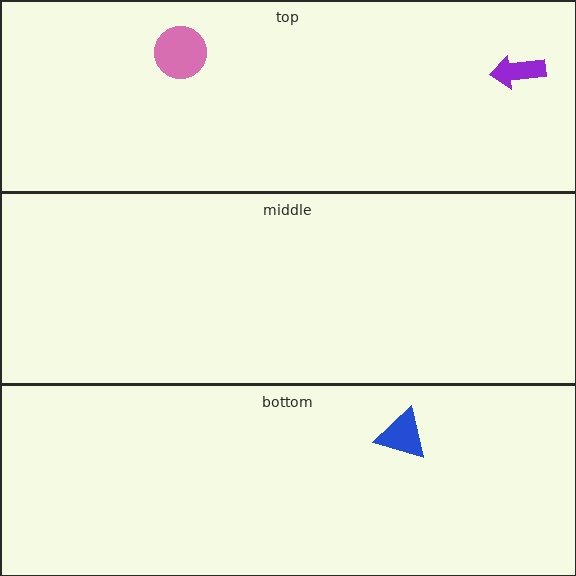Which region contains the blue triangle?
The bottom region.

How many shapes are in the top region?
2.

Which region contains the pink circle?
The top region.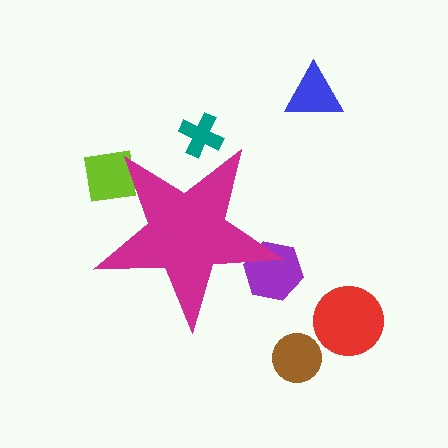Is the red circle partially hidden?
No, the red circle is fully visible.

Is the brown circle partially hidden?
No, the brown circle is fully visible.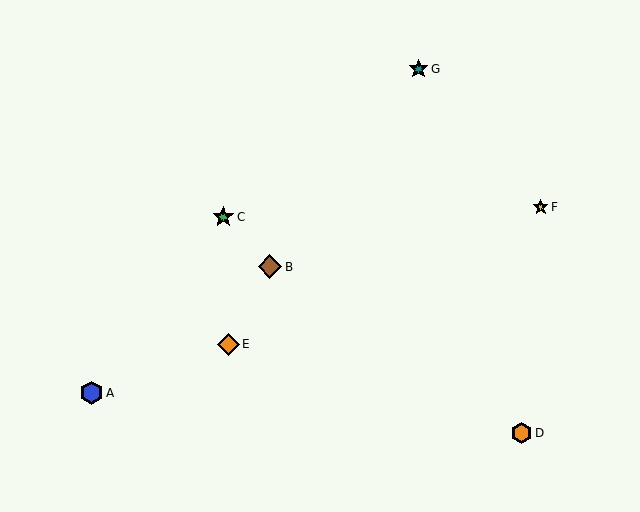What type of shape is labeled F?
Shape F is a yellow star.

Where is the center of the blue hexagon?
The center of the blue hexagon is at (92, 393).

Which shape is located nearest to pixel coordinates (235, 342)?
The orange diamond (labeled E) at (229, 344) is nearest to that location.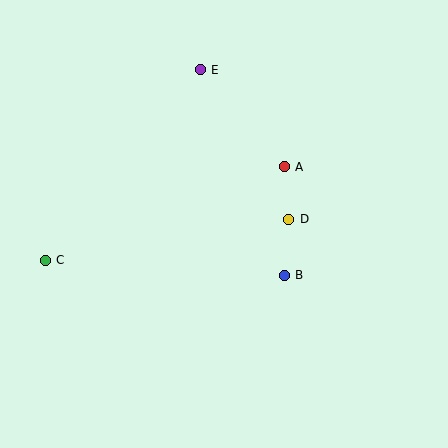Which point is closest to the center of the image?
Point D at (289, 219) is closest to the center.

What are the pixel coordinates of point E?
Point E is at (200, 70).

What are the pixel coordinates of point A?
Point A is at (284, 167).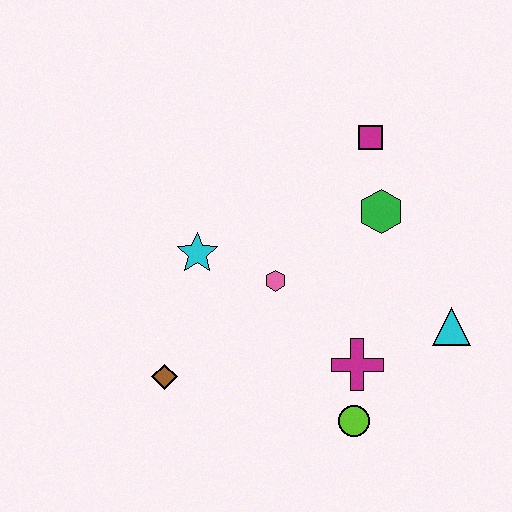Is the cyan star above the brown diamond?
Yes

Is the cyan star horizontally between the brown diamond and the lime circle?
Yes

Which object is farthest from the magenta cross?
The magenta square is farthest from the magenta cross.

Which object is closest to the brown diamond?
The cyan star is closest to the brown diamond.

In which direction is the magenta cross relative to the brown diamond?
The magenta cross is to the right of the brown diamond.